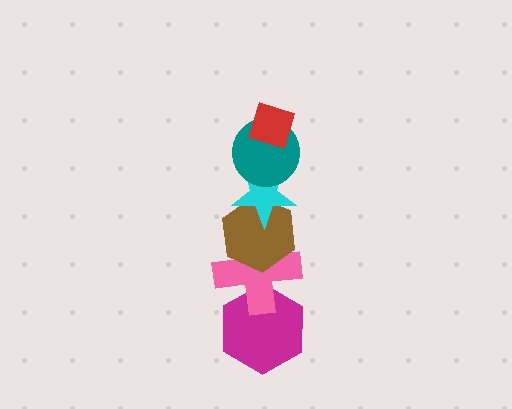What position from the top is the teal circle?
The teal circle is 2nd from the top.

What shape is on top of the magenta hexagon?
The pink cross is on top of the magenta hexagon.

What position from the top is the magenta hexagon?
The magenta hexagon is 6th from the top.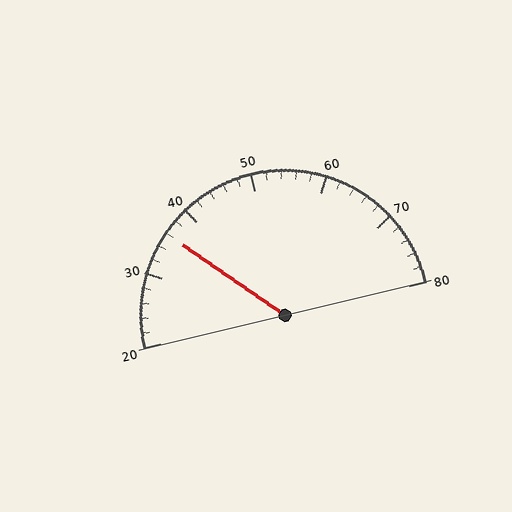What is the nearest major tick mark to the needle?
The nearest major tick mark is 40.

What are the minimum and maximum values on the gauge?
The gauge ranges from 20 to 80.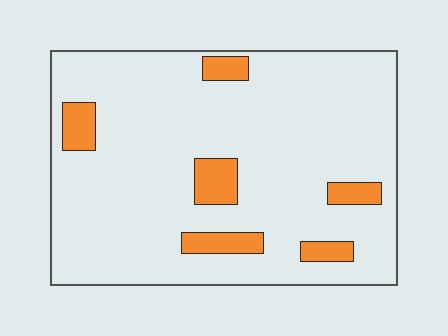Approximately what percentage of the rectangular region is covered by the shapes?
Approximately 10%.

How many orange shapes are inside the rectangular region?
6.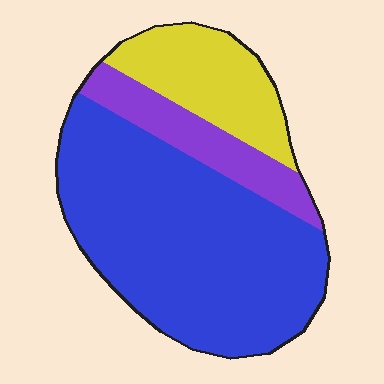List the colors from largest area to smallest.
From largest to smallest: blue, yellow, purple.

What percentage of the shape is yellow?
Yellow takes up about one fifth (1/5) of the shape.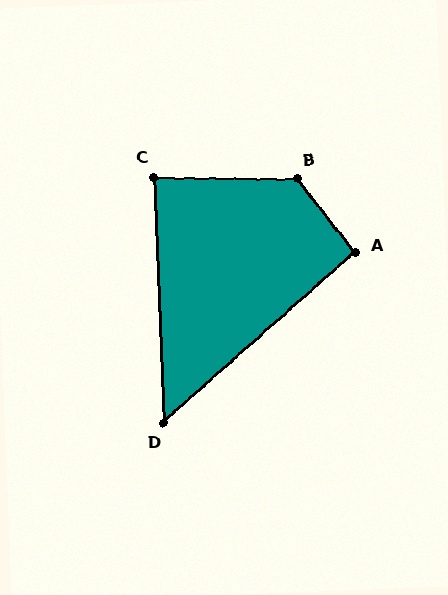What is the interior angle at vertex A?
Approximately 93 degrees (approximately right).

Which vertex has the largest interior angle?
B, at approximately 129 degrees.